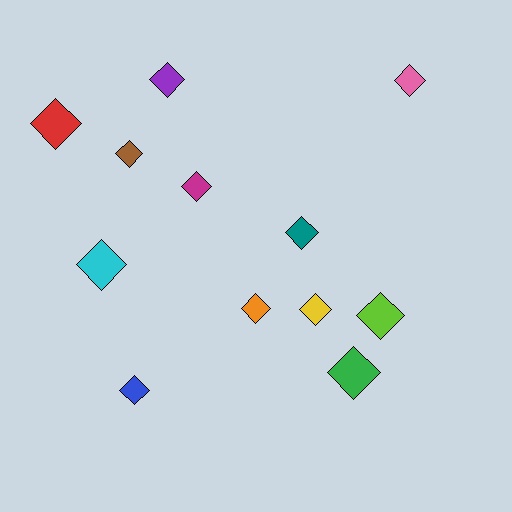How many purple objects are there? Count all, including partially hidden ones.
There is 1 purple object.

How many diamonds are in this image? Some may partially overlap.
There are 12 diamonds.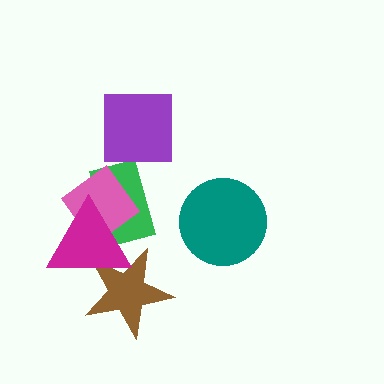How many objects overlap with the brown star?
1 object overlaps with the brown star.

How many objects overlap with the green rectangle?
2 objects overlap with the green rectangle.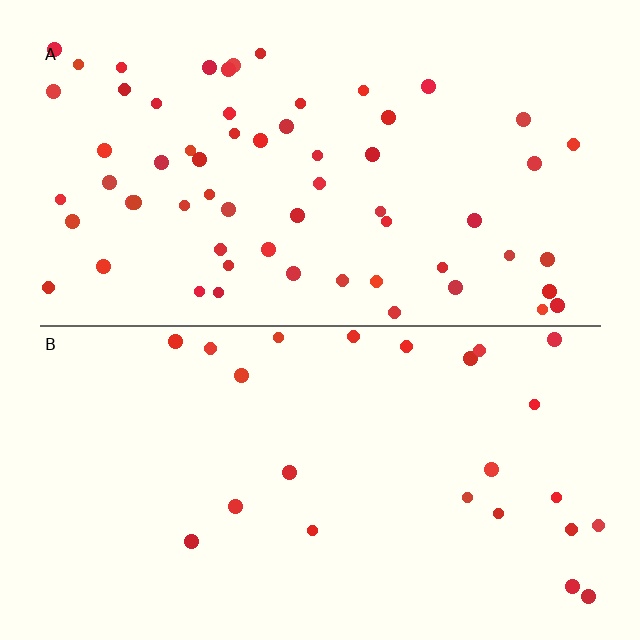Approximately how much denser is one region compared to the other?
Approximately 2.5× — region A over region B.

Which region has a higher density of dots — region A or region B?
A (the top).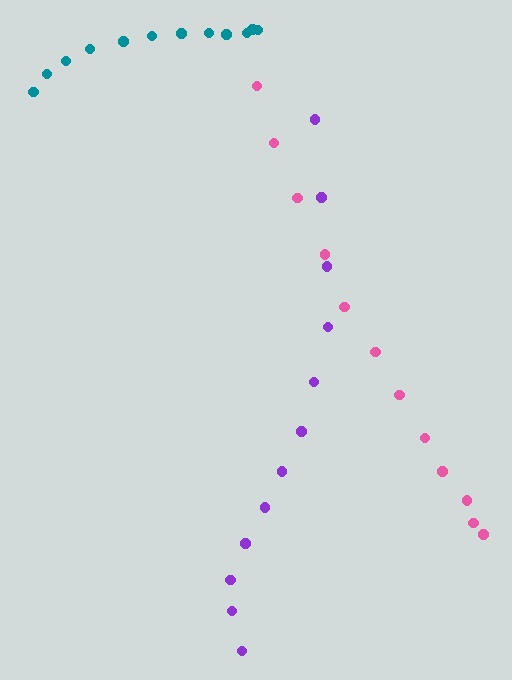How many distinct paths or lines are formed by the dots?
There are 3 distinct paths.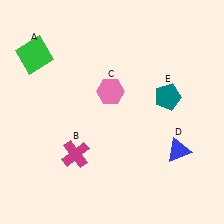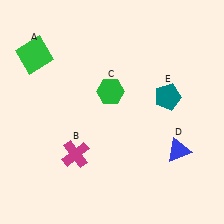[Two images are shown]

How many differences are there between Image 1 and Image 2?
There is 1 difference between the two images.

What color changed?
The hexagon (C) changed from pink in Image 1 to green in Image 2.